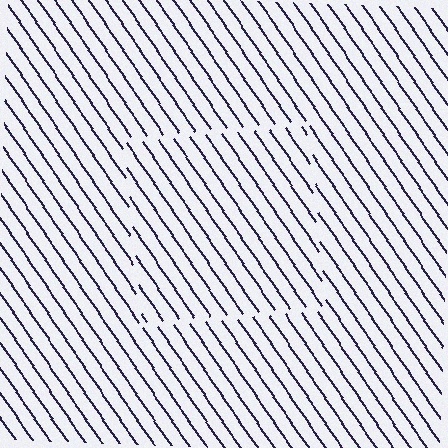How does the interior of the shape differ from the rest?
The interior of the shape contains the same grating, shifted by half a period — the contour is defined by the phase discontinuity where line-ends from the inner and outer gratings abut.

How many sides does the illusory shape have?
4 sides — the line-ends trace a square.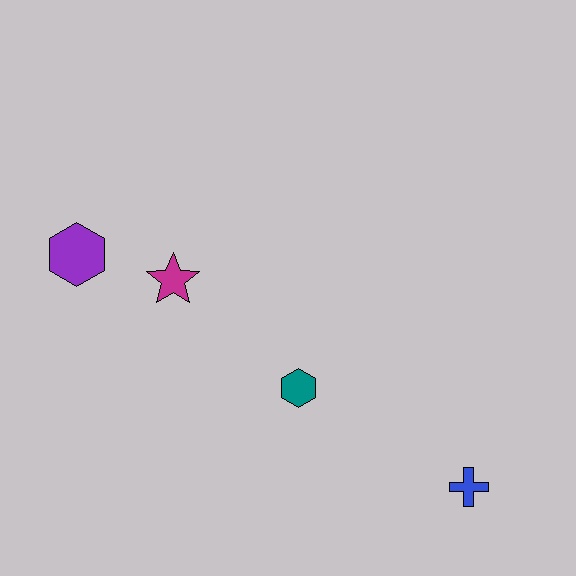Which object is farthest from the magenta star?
The blue cross is farthest from the magenta star.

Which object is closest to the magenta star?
The purple hexagon is closest to the magenta star.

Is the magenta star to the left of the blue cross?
Yes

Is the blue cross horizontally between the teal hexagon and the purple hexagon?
No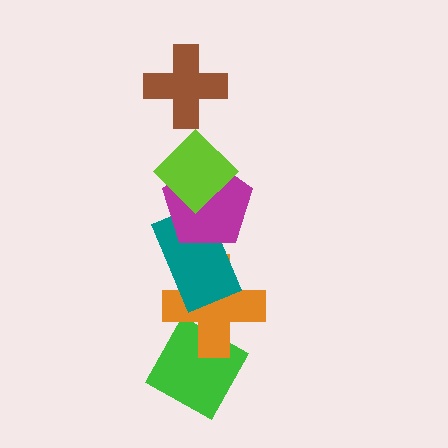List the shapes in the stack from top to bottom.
From top to bottom: the brown cross, the lime diamond, the magenta pentagon, the teal rectangle, the orange cross, the green diamond.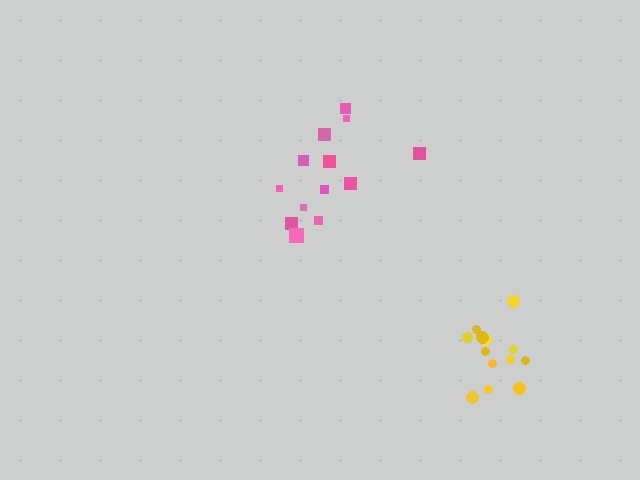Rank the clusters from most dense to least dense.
yellow, pink.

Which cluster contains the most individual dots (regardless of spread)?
Yellow (14).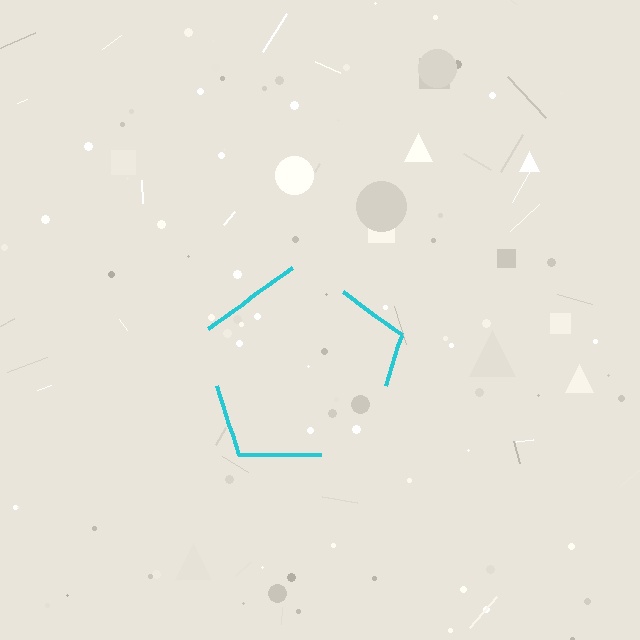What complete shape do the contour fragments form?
The contour fragments form a pentagon.